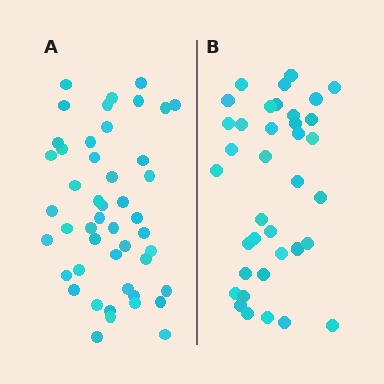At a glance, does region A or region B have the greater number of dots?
Region A (the left region) has more dots.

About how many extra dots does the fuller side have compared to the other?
Region A has roughly 10 or so more dots than region B.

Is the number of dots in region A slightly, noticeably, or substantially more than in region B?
Region A has noticeably more, but not dramatically so. The ratio is roughly 1.3 to 1.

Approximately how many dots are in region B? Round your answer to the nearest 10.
About 40 dots. (The exact count is 37, which rounds to 40.)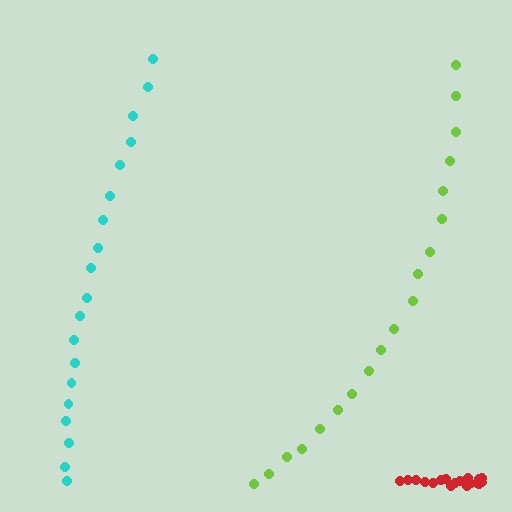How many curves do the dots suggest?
There are 3 distinct paths.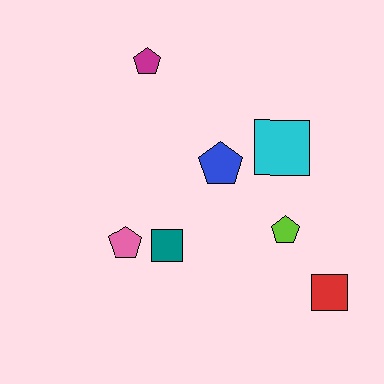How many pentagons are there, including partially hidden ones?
There are 4 pentagons.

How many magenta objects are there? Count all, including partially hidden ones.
There is 1 magenta object.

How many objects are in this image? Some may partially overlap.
There are 7 objects.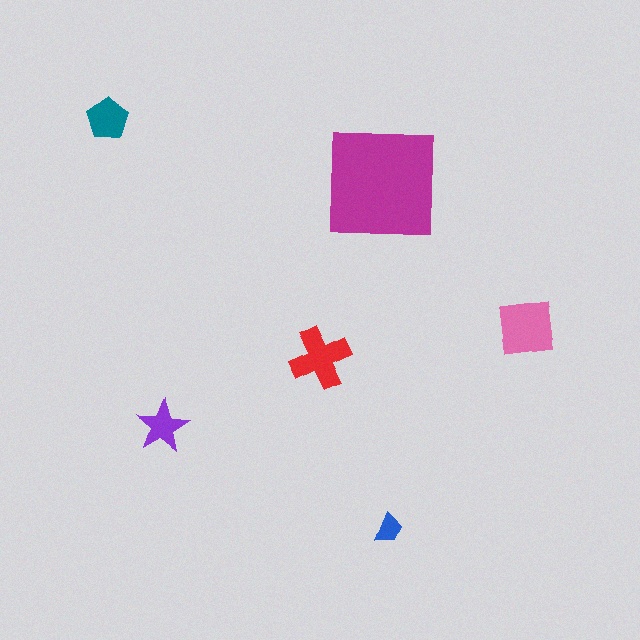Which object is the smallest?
The blue trapezoid.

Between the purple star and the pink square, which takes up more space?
The pink square.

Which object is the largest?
The magenta square.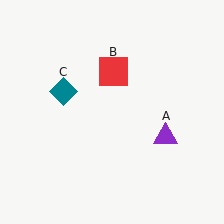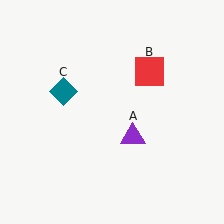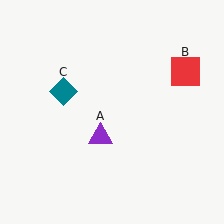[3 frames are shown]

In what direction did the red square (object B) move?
The red square (object B) moved right.